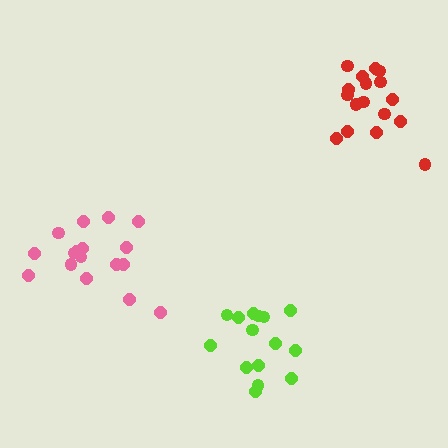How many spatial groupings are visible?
There are 3 spatial groupings.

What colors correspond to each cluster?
The clusters are colored: lime, pink, red.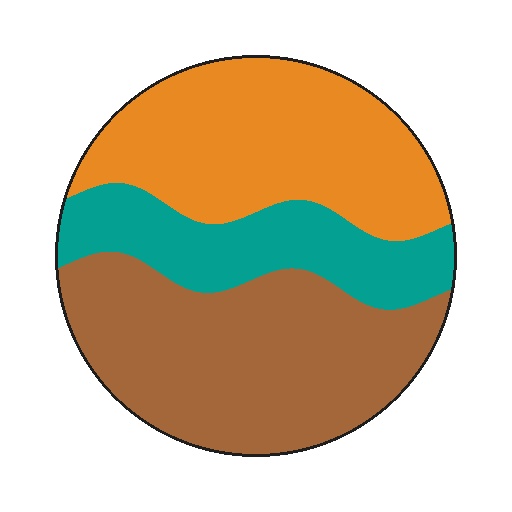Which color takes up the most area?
Brown, at roughly 40%.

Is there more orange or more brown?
Brown.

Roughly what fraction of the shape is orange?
Orange covers roughly 35% of the shape.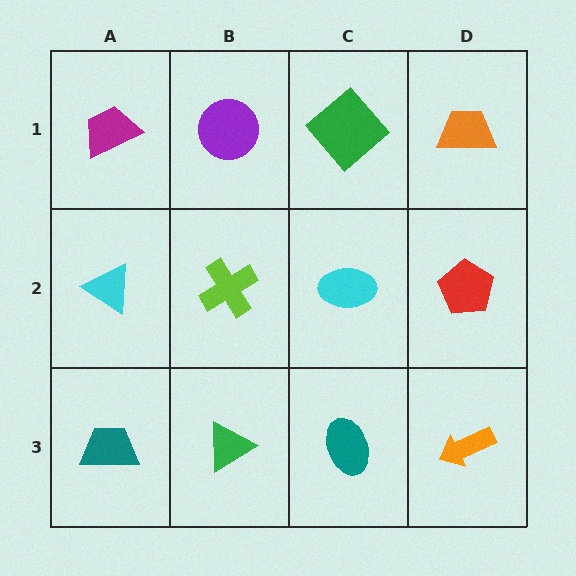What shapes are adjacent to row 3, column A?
A cyan triangle (row 2, column A), a green triangle (row 3, column B).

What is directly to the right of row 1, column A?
A purple circle.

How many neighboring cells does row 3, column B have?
3.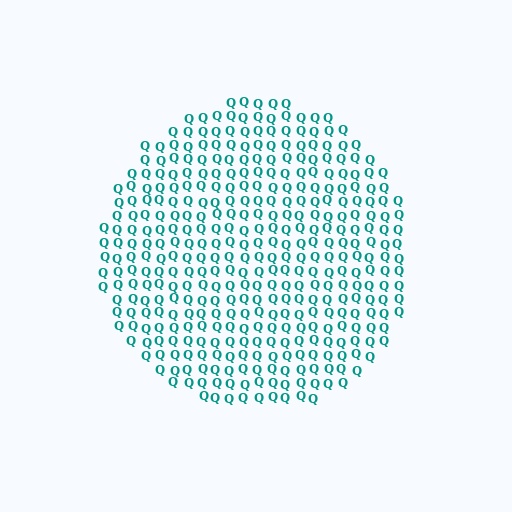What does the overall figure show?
The overall figure shows a circle.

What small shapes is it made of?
It is made of small letter Q's.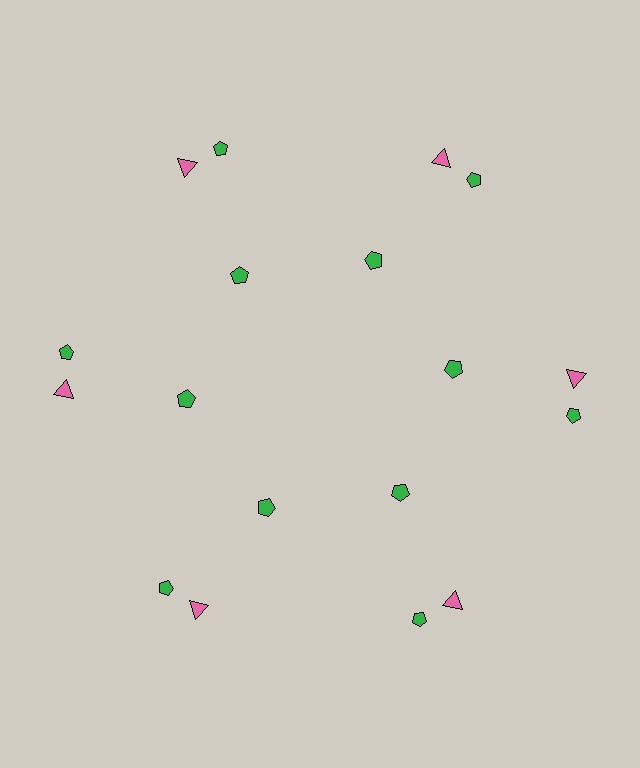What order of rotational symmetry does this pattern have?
This pattern has 6-fold rotational symmetry.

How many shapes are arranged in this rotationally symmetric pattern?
There are 18 shapes, arranged in 6 groups of 3.